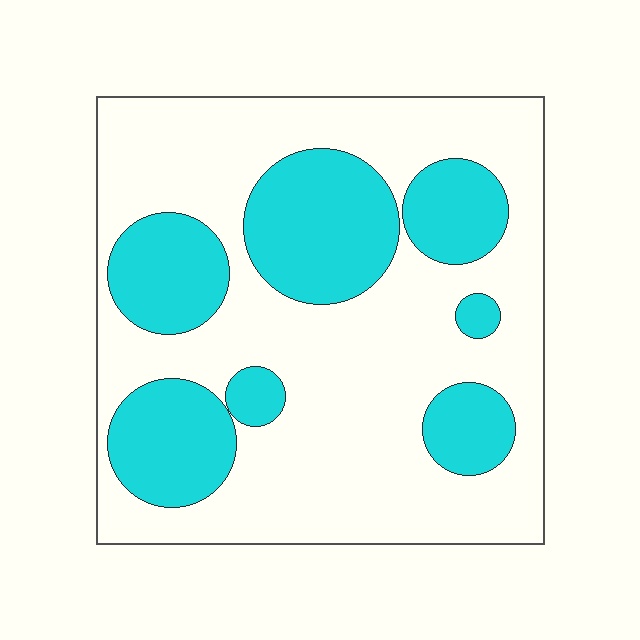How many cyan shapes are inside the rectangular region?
7.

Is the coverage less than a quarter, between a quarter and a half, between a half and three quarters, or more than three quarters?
Between a quarter and a half.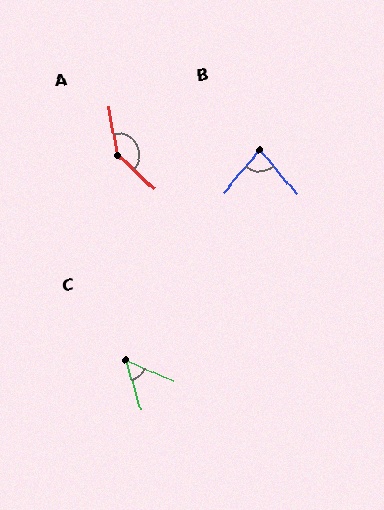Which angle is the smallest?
C, at approximately 50 degrees.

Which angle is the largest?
A, at approximately 143 degrees.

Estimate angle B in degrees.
Approximately 80 degrees.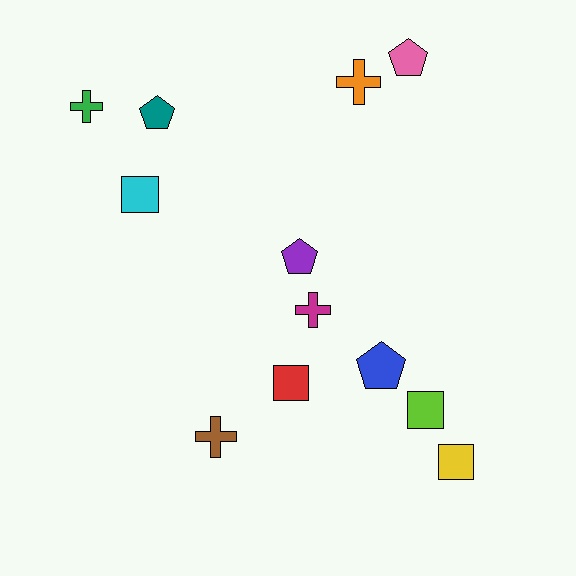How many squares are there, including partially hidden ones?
There are 4 squares.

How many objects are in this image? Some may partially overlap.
There are 12 objects.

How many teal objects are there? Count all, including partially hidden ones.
There is 1 teal object.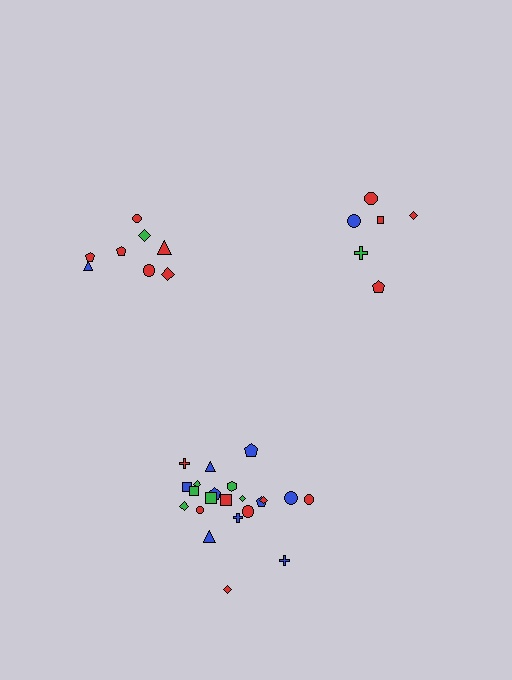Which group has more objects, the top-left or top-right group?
The top-left group.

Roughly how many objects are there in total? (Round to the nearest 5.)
Roughly 35 objects in total.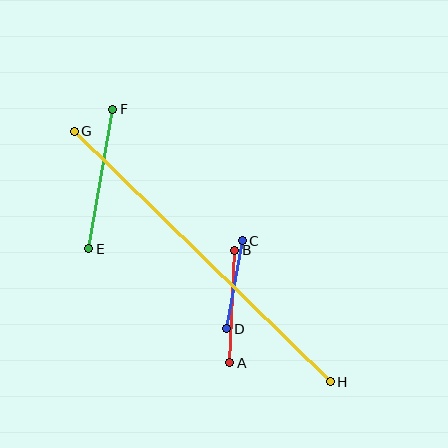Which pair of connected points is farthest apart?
Points G and H are farthest apart.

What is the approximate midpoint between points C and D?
The midpoint is at approximately (235, 285) pixels.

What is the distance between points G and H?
The distance is approximately 358 pixels.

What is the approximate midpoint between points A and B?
The midpoint is at approximately (232, 307) pixels.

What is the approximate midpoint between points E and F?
The midpoint is at approximately (101, 179) pixels.